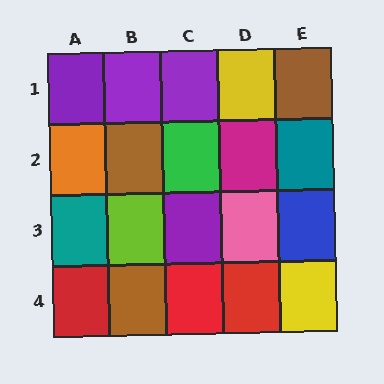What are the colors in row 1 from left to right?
Purple, purple, purple, yellow, brown.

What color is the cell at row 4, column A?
Red.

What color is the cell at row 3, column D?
Pink.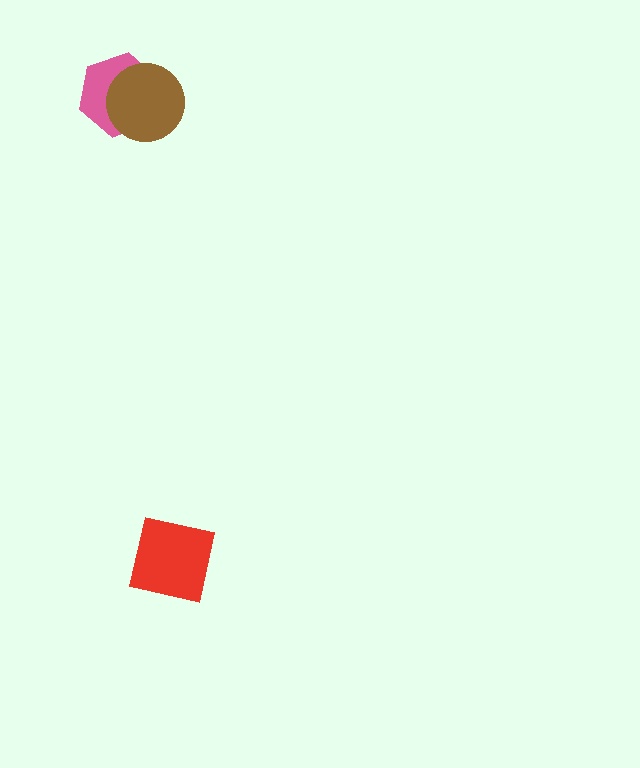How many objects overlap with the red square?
0 objects overlap with the red square.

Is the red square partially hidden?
No, no other shape covers it.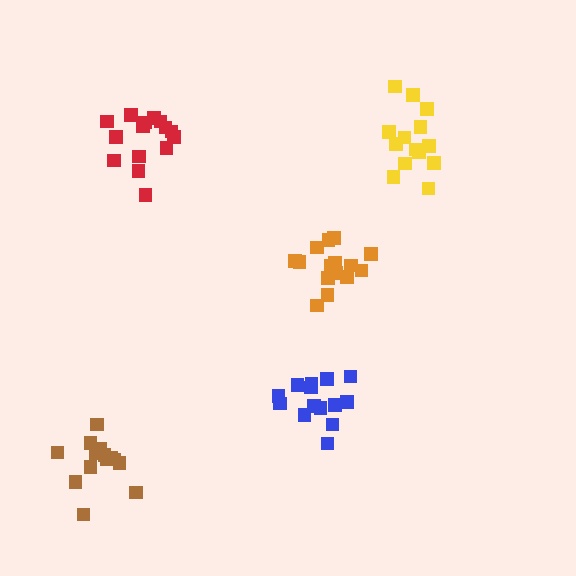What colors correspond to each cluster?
The clusters are colored: blue, orange, red, brown, yellow.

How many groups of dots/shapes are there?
There are 5 groups.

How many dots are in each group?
Group 1: 14 dots, Group 2: 15 dots, Group 3: 15 dots, Group 4: 14 dots, Group 5: 15 dots (73 total).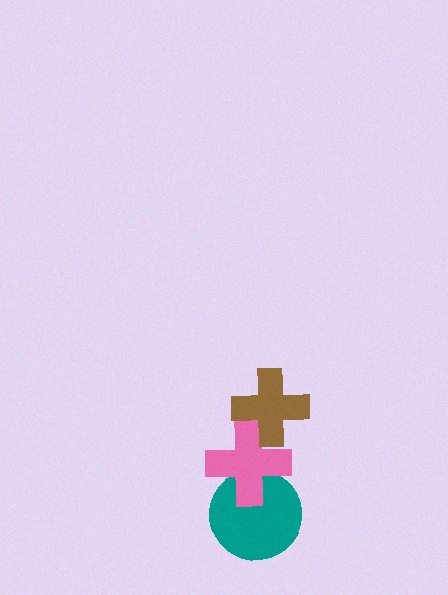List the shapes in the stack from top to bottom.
From top to bottom: the brown cross, the pink cross, the teal circle.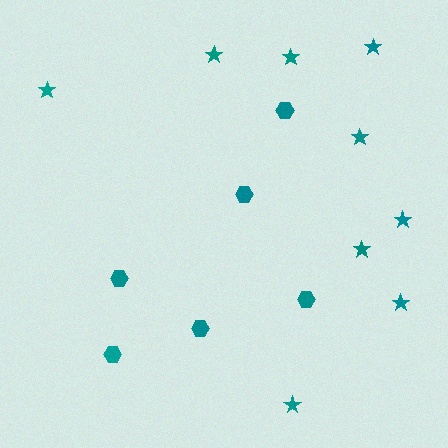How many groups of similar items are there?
There are 2 groups: one group of stars (9) and one group of hexagons (6).